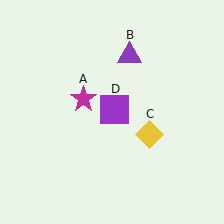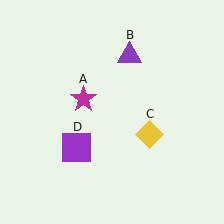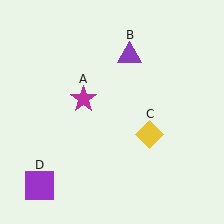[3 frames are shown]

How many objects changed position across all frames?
1 object changed position: purple square (object D).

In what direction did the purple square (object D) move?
The purple square (object D) moved down and to the left.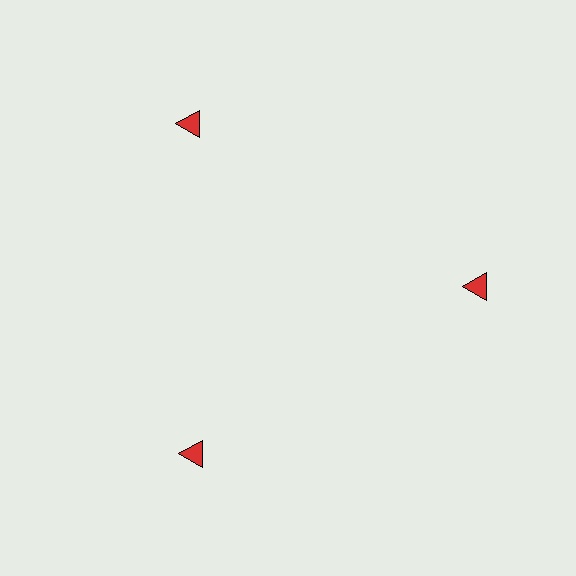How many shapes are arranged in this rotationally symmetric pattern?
There are 3 shapes, arranged in 3 groups of 1.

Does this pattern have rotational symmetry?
Yes, this pattern has 3-fold rotational symmetry. It looks the same after rotating 120 degrees around the center.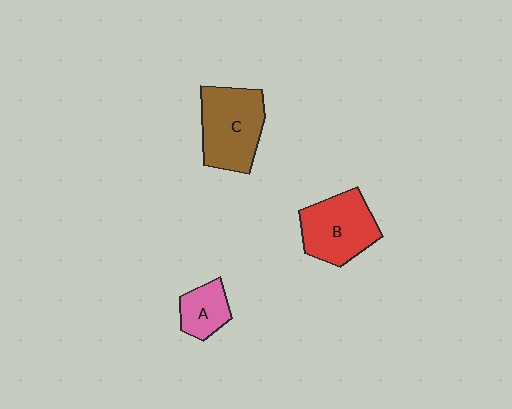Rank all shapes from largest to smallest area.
From largest to smallest: C (brown), B (red), A (pink).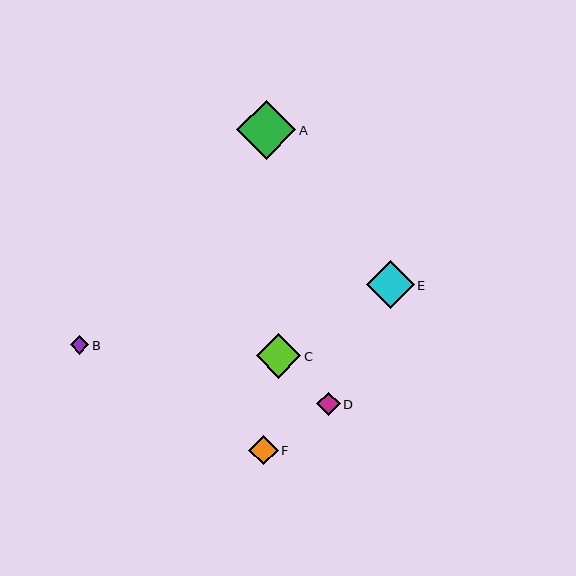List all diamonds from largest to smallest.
From largest to smallest: A, E, C, F, D, B.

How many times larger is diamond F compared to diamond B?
Diamond F is approximately 1.6 times the size of diamond B.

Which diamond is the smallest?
Diamond B is the smallest with a size of approximately 18 pixels.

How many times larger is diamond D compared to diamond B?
Diamond D is approximately 1.3 times the size of diamond B.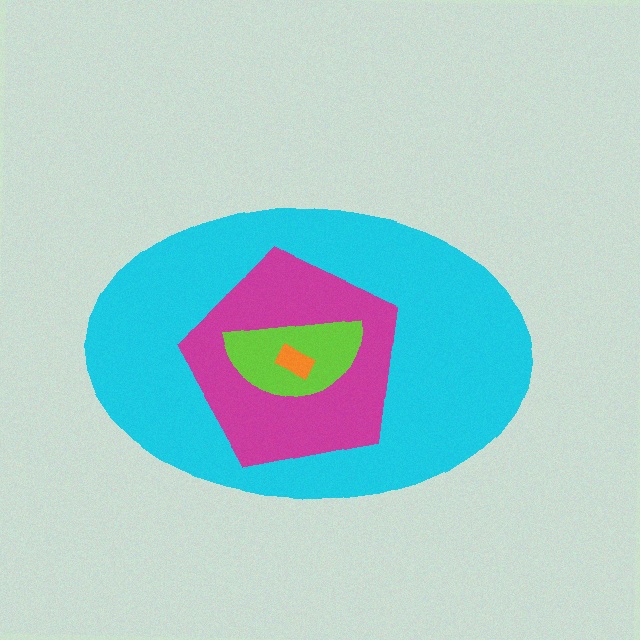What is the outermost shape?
The cyan ellipse.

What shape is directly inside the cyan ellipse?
The magenta pentagon.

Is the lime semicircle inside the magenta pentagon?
Yes.